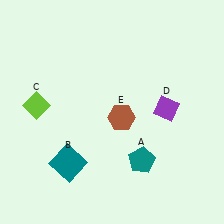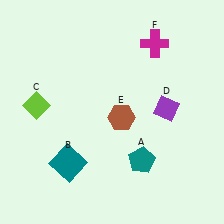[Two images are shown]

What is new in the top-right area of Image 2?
A magenta cross (F) was added in the top-right area of Image 2.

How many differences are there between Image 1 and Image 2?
There is 1 difference between the two images.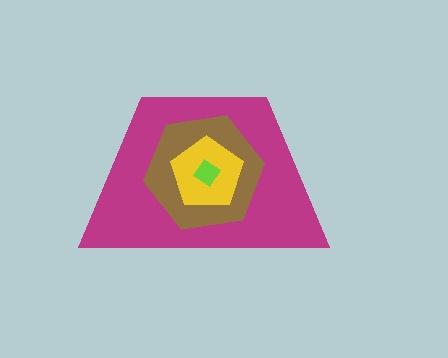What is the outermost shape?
The magenta trapezoid.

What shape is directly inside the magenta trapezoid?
The brown hexagon.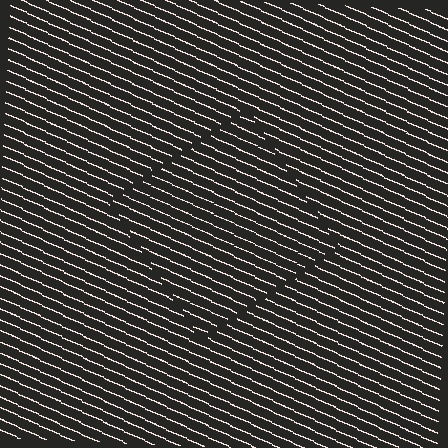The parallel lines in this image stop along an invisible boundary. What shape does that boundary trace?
An illusory square. The interior of the shape contains the same grating, shifted by half a period — the contour is defined by the phase discontinuity where line-ends from the inner and outer gratings abut.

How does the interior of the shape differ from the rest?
The interior of the shape contains the same grating, shifted by half a period — the contour is defined by the phase discontinuity where line-ends from the inner and outer gratings abut.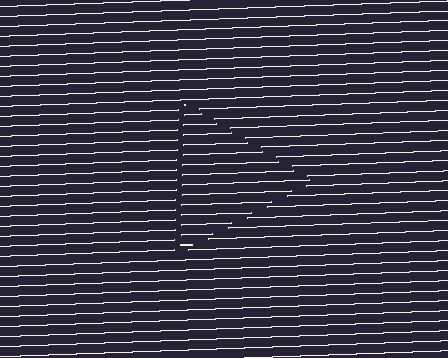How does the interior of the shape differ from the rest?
The interior of the shape contains the same grating, shifted by half a period — the contour is defined by the phase discontinuity where line-ends from the inner and outer gratings abut.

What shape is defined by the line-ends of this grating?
An illusory triangle. The interior of the shape contains the same grating, shifted by half a period — the contour is defined by the phase discontinuity where line-ends from the inner and outer gratings abut.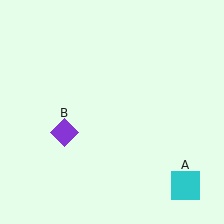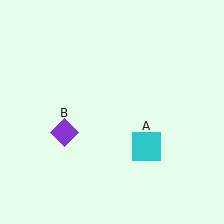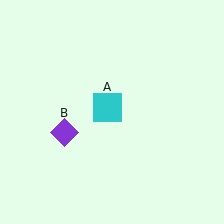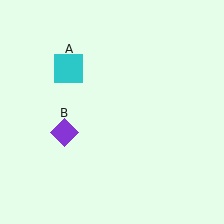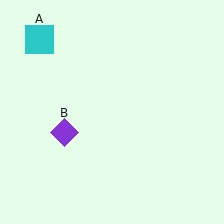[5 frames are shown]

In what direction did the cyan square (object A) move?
The cyan square (object A) moved up and to the left.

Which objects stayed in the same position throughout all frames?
Purple diamond (object B) remained stationary.